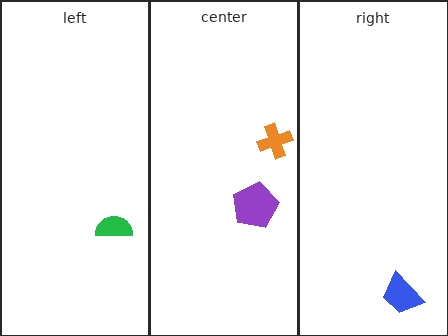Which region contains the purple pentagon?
The center region.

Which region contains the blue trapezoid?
The right region.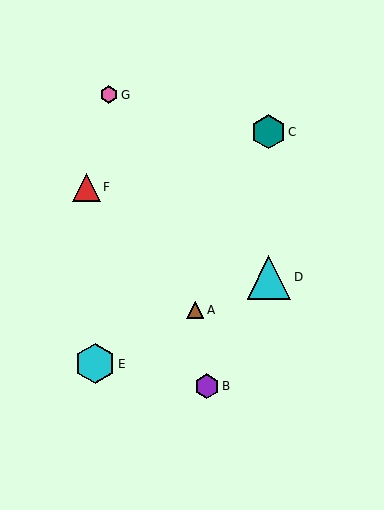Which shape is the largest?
The cyan triangle (labeled D) is the largest.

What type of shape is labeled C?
Shape C is a teal hexagon.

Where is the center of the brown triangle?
The center of the brown triangle is at (195, 310).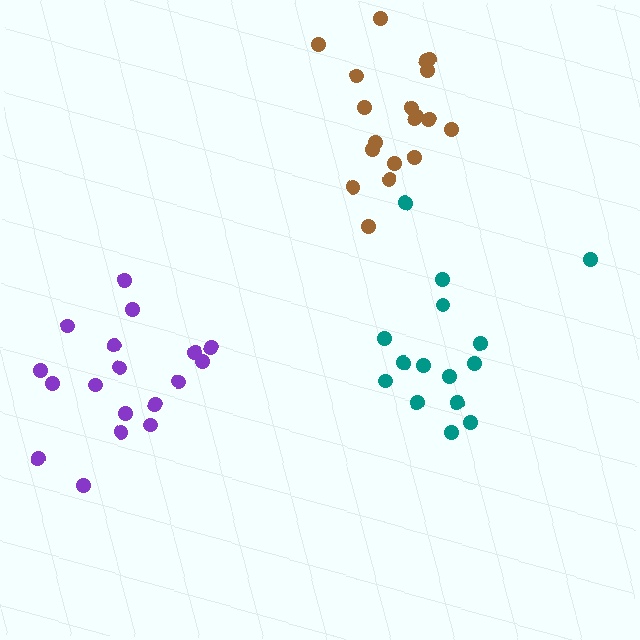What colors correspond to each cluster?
The clusters are colored: purple, teal, brown.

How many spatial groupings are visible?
There are 3 spatial groupings.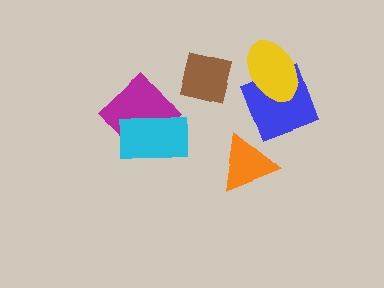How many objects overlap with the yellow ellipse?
1 object overlaps with the yellow ellipse.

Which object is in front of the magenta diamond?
The cyan rectangle is in front of the magenta diamond.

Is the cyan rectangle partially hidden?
No, no other shape covers it.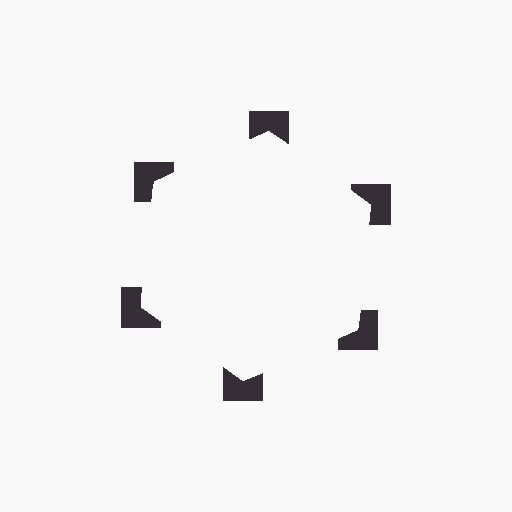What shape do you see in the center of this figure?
An illusory hexagon — its edges are inferred from the aligned wedge cuts in the notched squares, not physically drawn.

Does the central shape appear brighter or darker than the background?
It typically appears slightly brighter than the background, even though no actual brightness change is drawn.